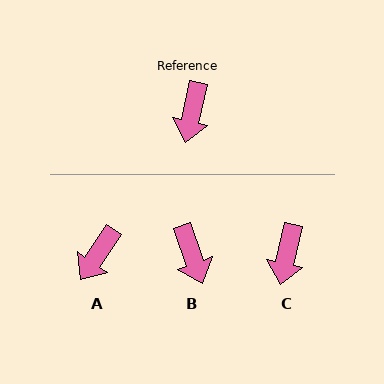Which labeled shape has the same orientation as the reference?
C.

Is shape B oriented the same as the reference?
No, it is off by about 32 degrees.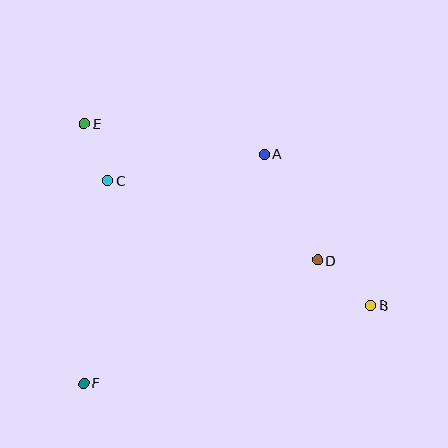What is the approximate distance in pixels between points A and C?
The distance between A and C is approximately 159 pixels.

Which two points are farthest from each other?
Points B and E are farthest from each other.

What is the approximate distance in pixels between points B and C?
The distance between B and C is approximately 291 pixels.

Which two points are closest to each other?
Points C and E are closest to each other.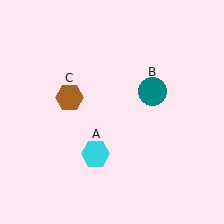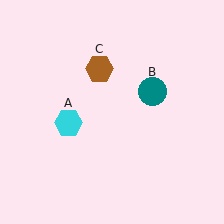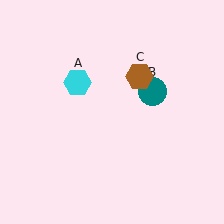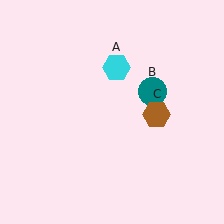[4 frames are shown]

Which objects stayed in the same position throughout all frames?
Teal circle (object B) remained stationary.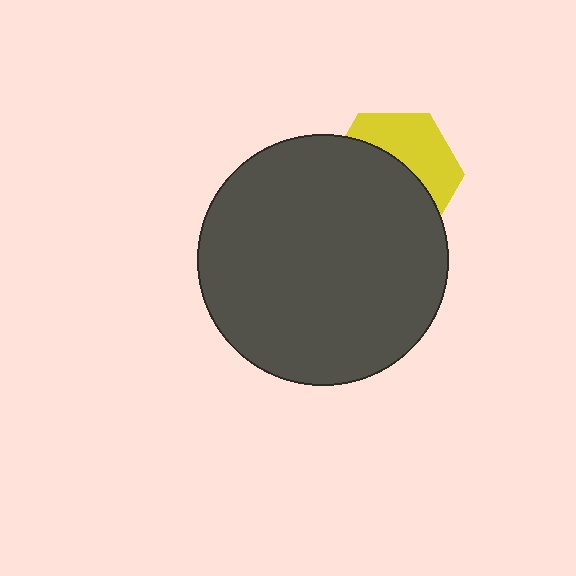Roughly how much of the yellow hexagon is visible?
A small part of it is visible (roughly 41%).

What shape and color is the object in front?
The object in front is a dark gray circle.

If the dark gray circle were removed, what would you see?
You would see the complete yellow hexagon.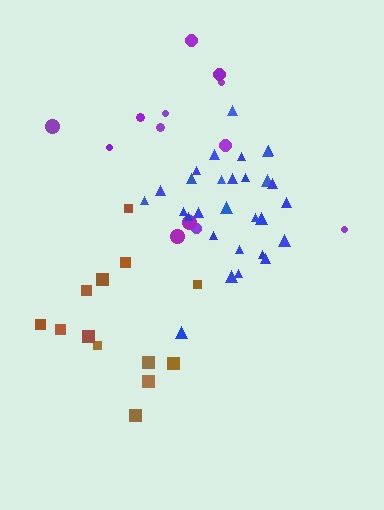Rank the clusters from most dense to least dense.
blue, brown, purple.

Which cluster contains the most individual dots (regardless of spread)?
Blue (29).